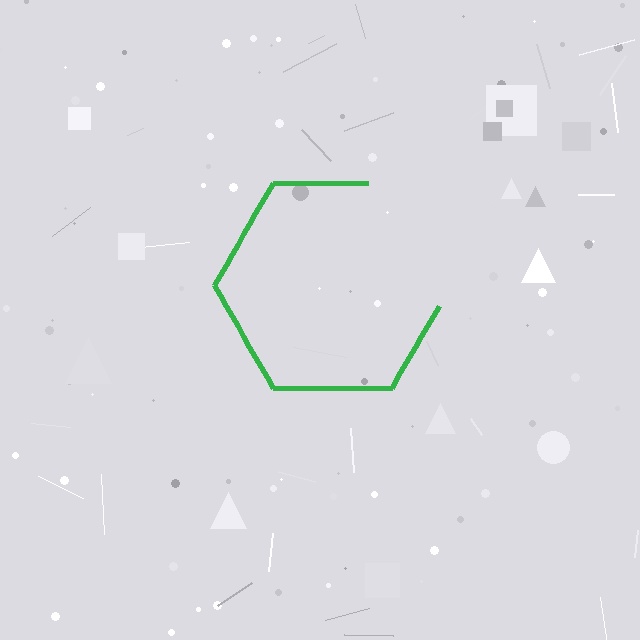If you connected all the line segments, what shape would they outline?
They would outline a hexagon.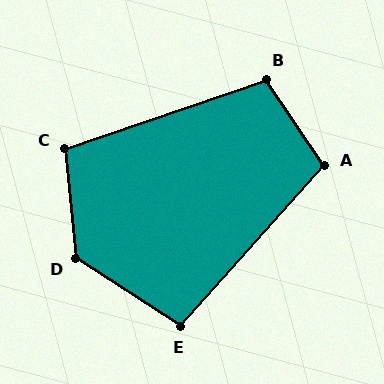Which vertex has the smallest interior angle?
E, at approximately 99 degrees.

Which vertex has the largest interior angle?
D, at approximately 128 degrees.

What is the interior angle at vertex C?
Approximately 103 degrees (obtuse).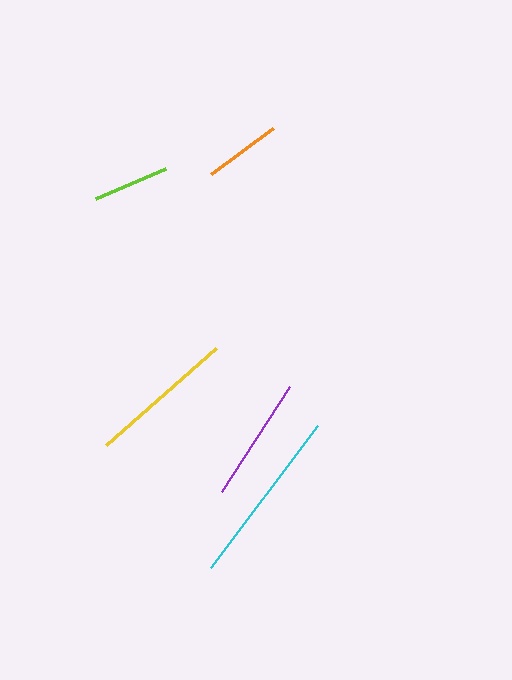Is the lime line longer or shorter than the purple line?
The purple line is longer than the lime line.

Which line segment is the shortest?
The lime line is the shortest at approximately 77 pixels.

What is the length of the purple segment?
The purple segment is approximately 126 pixels long.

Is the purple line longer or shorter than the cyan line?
The cyan line is longer than the purple line.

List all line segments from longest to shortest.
From longest to shortest: cyan, yellow, purple, orange, lime.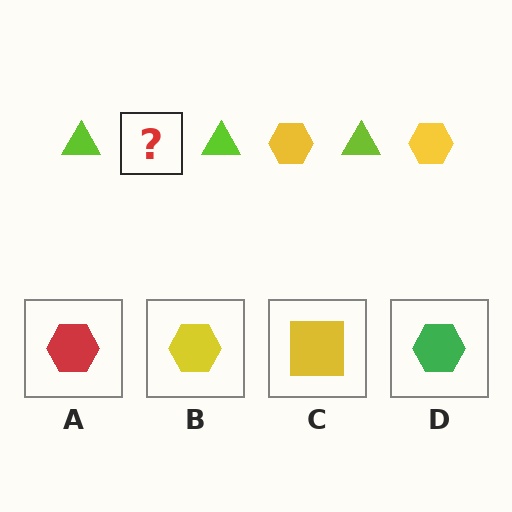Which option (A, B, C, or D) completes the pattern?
B.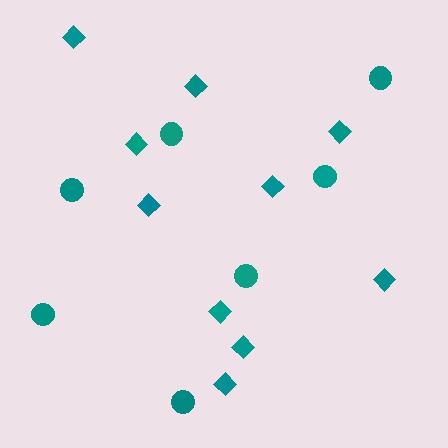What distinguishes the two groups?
There are 2 groups: one group of circles (7) and one group of diamonds (10).